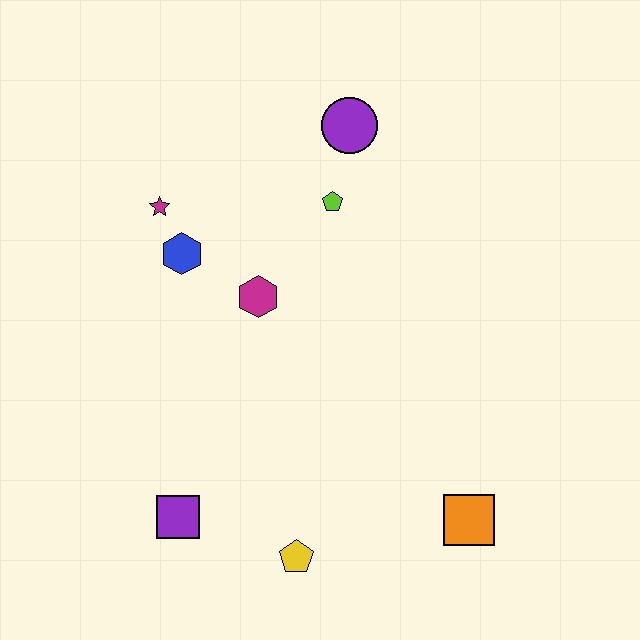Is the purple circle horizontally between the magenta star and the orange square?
Yes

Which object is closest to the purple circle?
The lime pentagon is closest to the purple circle.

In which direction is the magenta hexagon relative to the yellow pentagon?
The magenta hexagon is above the yellow pentagon.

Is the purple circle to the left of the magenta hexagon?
No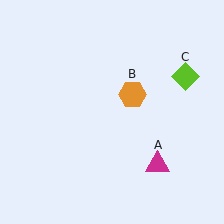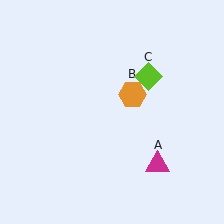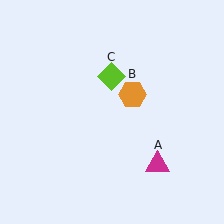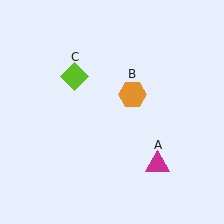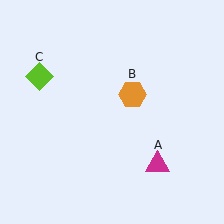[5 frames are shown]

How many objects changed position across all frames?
1 object changed position: lime diamond (object C).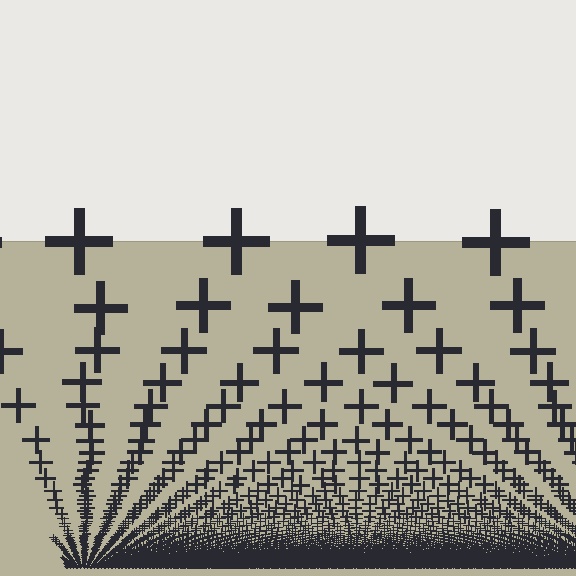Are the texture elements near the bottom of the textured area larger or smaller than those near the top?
Smaller. The gradient is inverted — elements near the bottom are smaller and denser.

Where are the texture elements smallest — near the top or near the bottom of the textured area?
Near the bottom.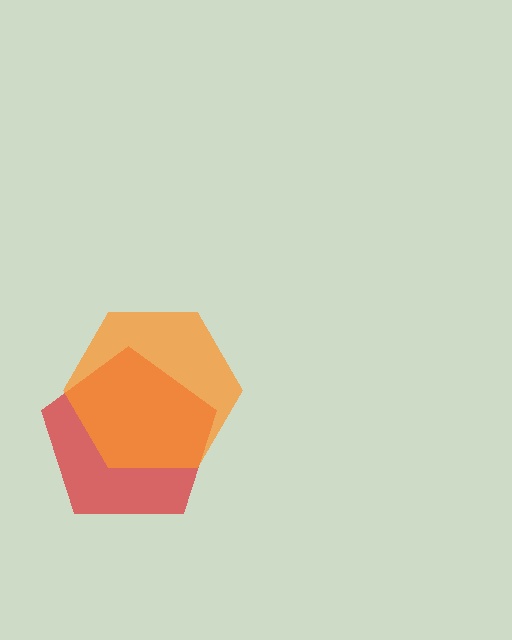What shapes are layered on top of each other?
The layered shapes are: a red pentagon, an orange hexagon.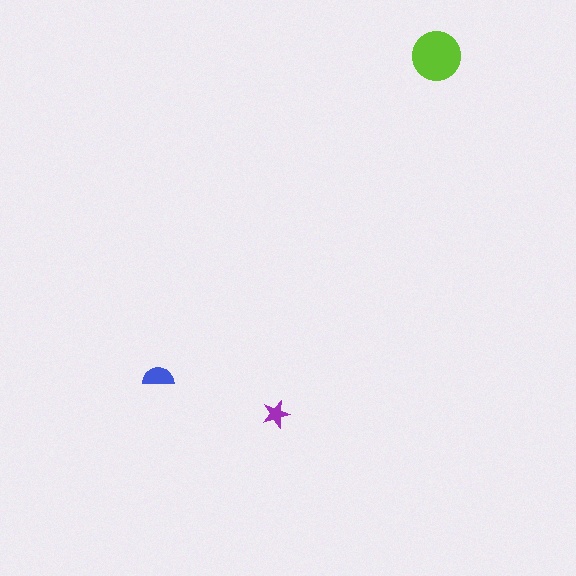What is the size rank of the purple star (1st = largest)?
3rd.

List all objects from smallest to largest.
The purple star, the blue semicircle, the lime circle.